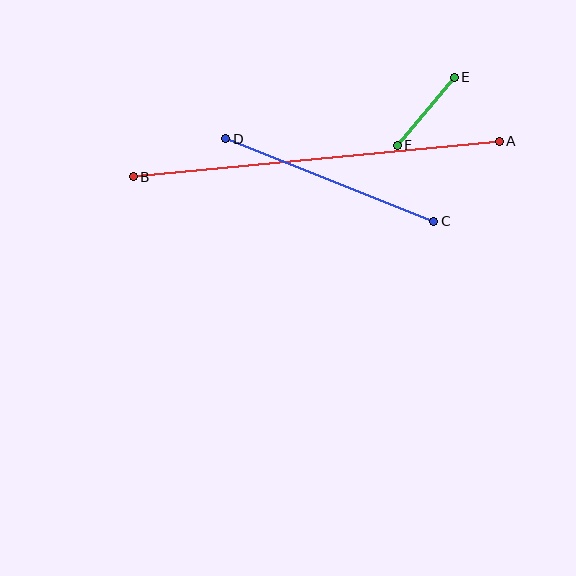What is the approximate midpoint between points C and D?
The midpoint is at approximately (330, 180) pixels.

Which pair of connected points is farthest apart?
Points A and B are farthest apart.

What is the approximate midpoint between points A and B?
The midpoint is at approximately (316, 159) pixels.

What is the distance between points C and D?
The distance is approximately 224 pixels.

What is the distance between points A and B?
The distance is approximately 368 pixels.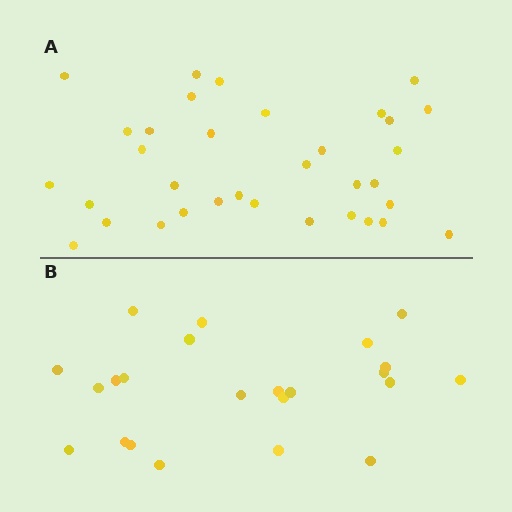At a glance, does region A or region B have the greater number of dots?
Region A (the top region) has more dots.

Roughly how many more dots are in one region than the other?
Region A has roughly 12 or so more dots than region B.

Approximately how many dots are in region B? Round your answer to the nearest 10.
About 20 dots. (The exact count is 23, which rounds to 20.)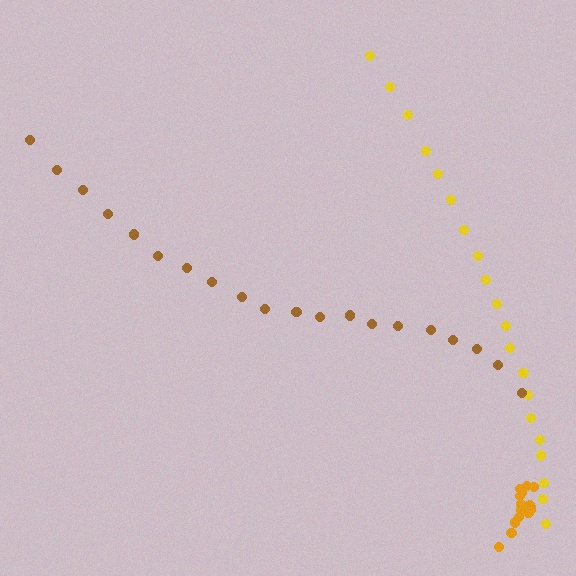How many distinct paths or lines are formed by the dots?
There are 3 distinct paths.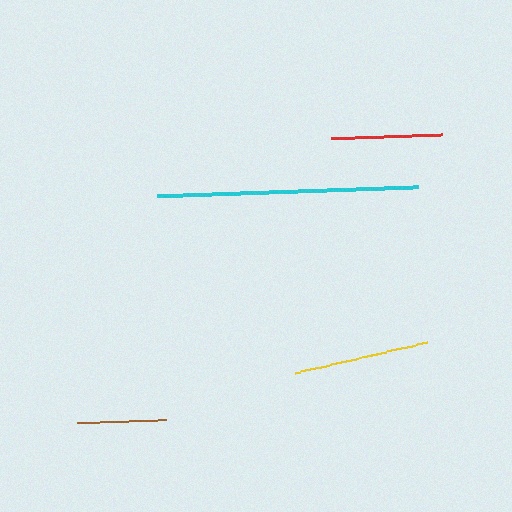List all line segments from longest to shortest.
From longest to shortest: cyan, yellow, red, brown.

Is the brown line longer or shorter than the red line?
The red line is longer than the brown line.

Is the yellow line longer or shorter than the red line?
The yellow line is longer than the red line.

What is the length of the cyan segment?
The cyan segment is approximately 260 pixels long.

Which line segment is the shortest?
The brown line is the shortest at approximately 89 pixels.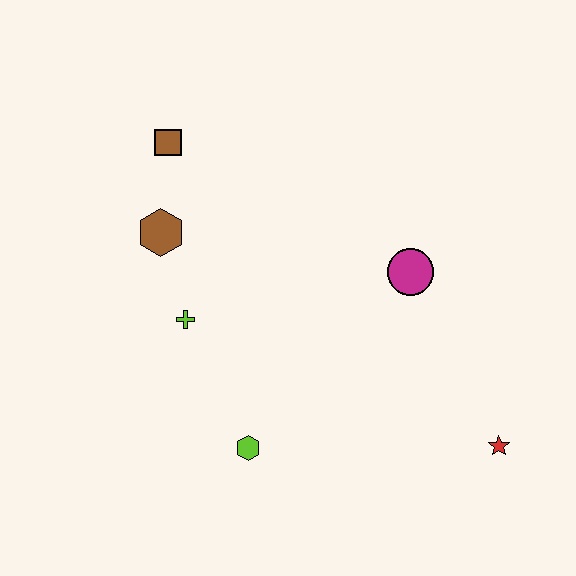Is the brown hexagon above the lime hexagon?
Yes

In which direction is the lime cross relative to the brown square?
The lime cross is below the brown square.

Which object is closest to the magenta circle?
The red star is closest to the magenta circle.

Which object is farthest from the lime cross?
The red star is farthest from the lime cross.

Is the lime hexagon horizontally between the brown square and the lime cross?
No